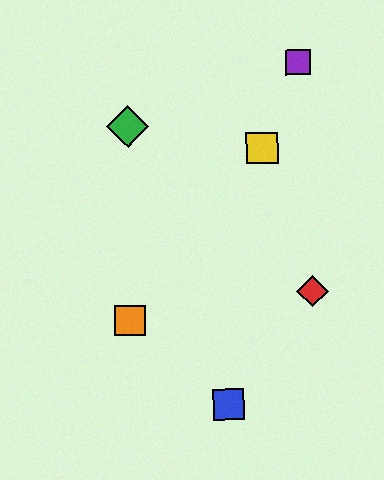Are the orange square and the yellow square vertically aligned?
No, the orange square is at x≈130 and the yellow square is at x≈262.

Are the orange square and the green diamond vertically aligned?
Yes, both are at x≈130.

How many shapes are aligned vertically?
2 shapes (the green diamond, the orange square) are aligned vertically.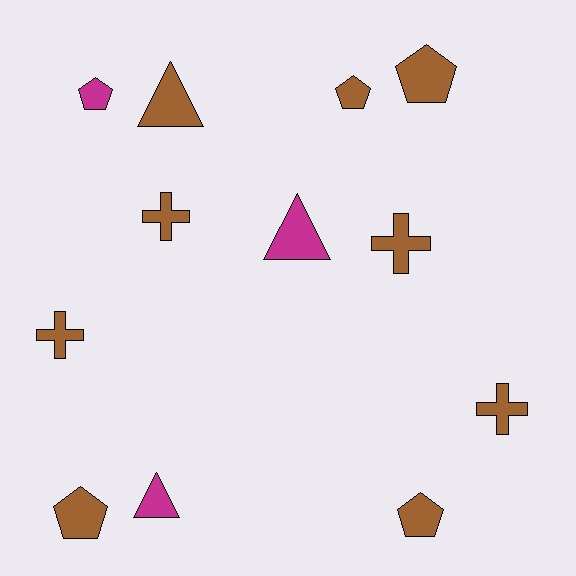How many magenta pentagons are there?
There is 1 magenta pentagon.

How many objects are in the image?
There are 12 objects.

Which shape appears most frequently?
Pentagon, with 5 objects.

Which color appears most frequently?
Brown, with 9 objects.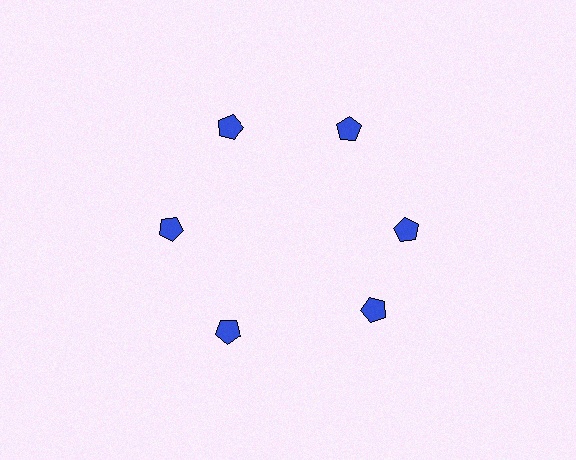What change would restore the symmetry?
The symmetry would be restored by rotating it back into even spacing with its neighbors so that all 6 pentagons sit at equal angles and equal distance from the center.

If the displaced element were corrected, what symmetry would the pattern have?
It would have 6-fold rotational symmetry — the pattern would map onto itself every 60 degrees.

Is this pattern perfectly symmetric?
No. The 6 blue pentagons are arranged in a ring, but one element near the 5 o'clock position is rotated out of alignment along the ring, breaking the 6-fold rotational symmetry.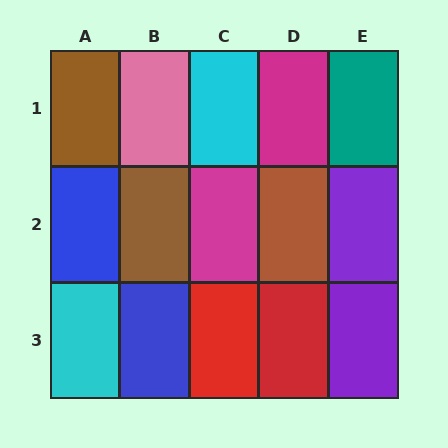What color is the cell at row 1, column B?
Pink.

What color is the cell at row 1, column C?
Cyan.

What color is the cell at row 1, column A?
Brown.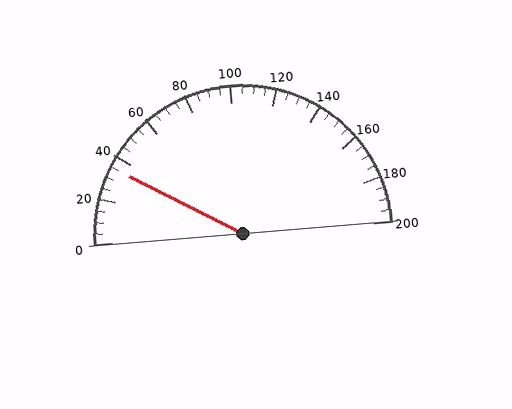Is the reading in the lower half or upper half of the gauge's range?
The reading is in the lower half of the range (0 to 200).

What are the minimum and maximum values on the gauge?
The gauge ranges from 0 to 200.